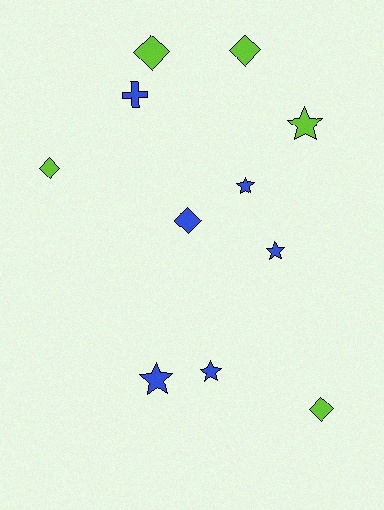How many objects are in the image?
There are 11 objects.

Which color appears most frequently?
Blue, with 6 objects.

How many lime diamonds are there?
There are 4 lime diamonds.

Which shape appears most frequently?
Diamond, with 5 objects.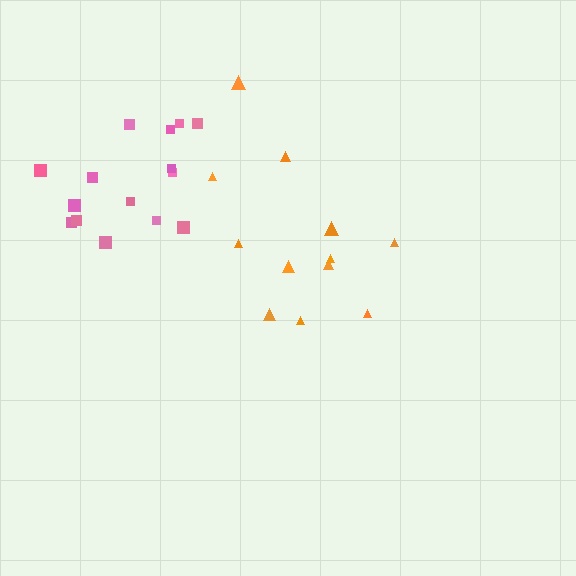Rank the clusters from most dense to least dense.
pink, orange.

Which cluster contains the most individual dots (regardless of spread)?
Pink (15).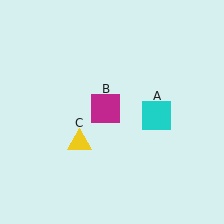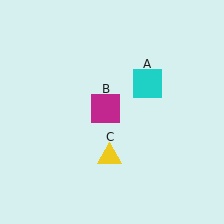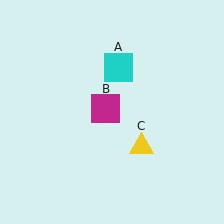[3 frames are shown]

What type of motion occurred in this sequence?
The cyan square (object A), yellow triangle (object C) rotated counterclockwise around the center of the scene.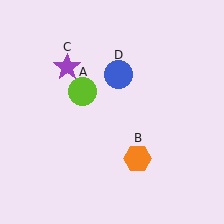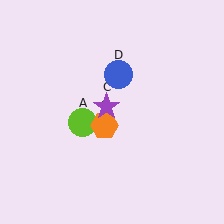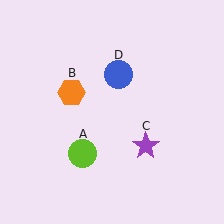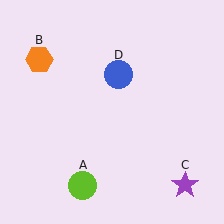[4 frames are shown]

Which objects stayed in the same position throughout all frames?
Blue circle (object D) remained stationary.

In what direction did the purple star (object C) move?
The purple star (object C) moved down and to the right.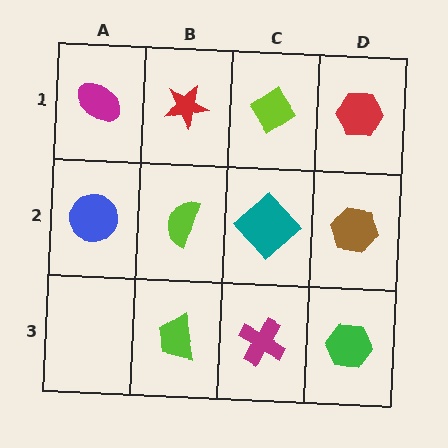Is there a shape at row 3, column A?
No, that cell is empty.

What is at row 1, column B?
A red star.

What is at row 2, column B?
A lime semicircle.